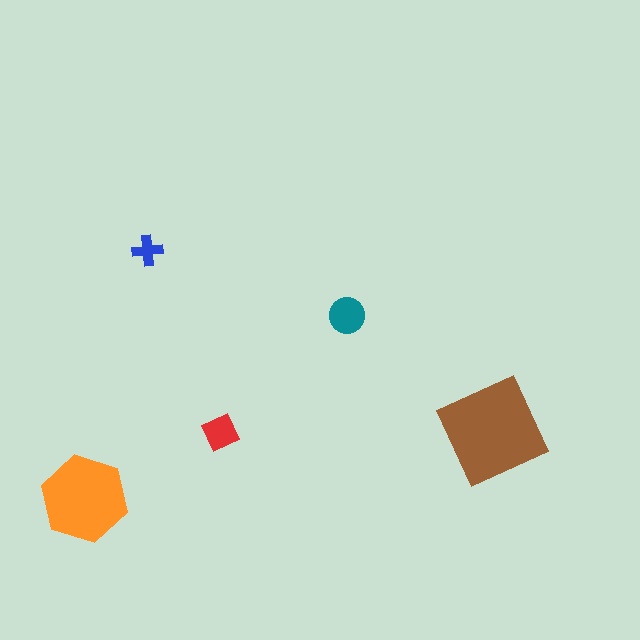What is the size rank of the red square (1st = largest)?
4th.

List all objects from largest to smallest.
The brown diamond, the orange hexagon, the teal circle, the red square, the blue cross.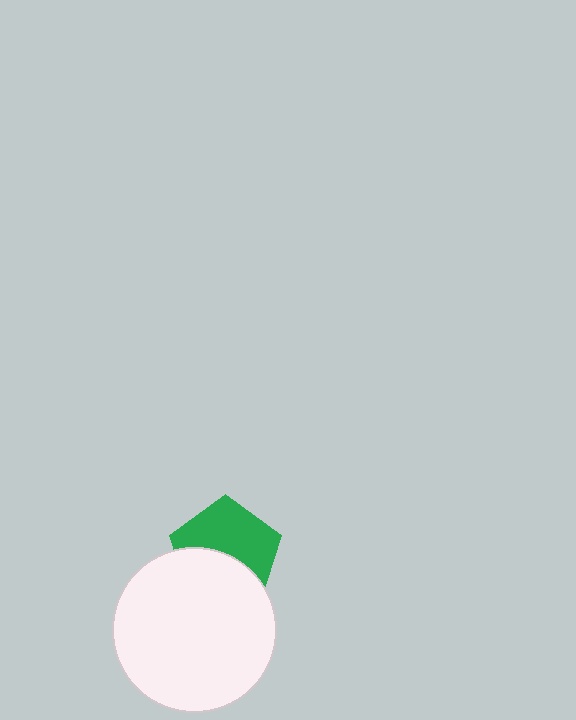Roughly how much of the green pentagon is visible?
About half of it is visible (roughly 56%).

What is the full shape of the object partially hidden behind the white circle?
The partially hidden object is a green pentagon.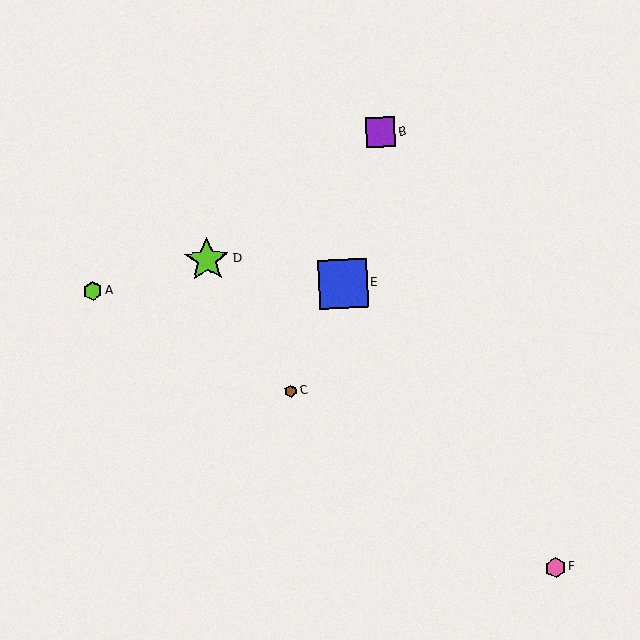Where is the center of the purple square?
The center of the purple square is at (380, 132).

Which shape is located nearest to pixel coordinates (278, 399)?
The brown hexagon (labeled C) at (291, 391) is nearest to that location.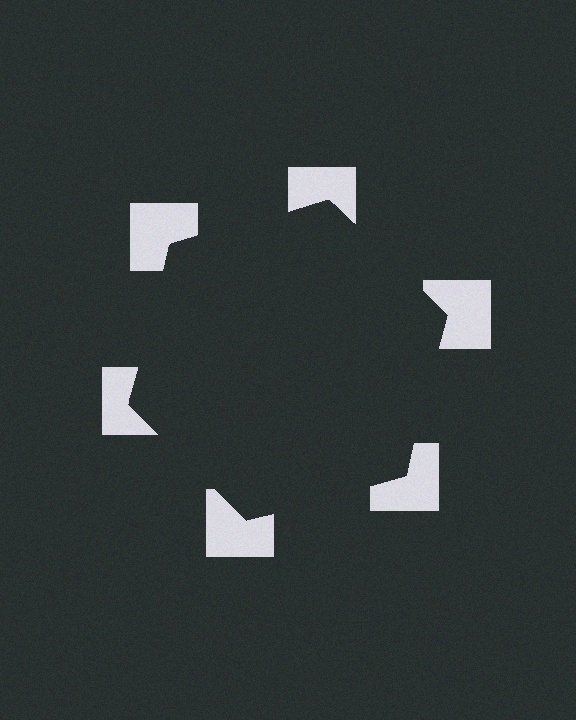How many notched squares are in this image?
There are 6 — one at each vertex of the illusory hexagon.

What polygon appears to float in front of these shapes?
An illusory hexagon — its edges are inferred from the aligned wedge cuts in the notched squares, not physically drawn.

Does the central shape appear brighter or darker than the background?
It typically appears slightly darker than the background, even though no actual brightness change is drawn.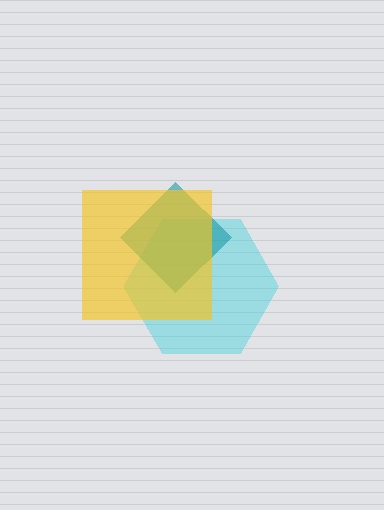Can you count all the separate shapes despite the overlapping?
Yes, there are 3 separate shapes.